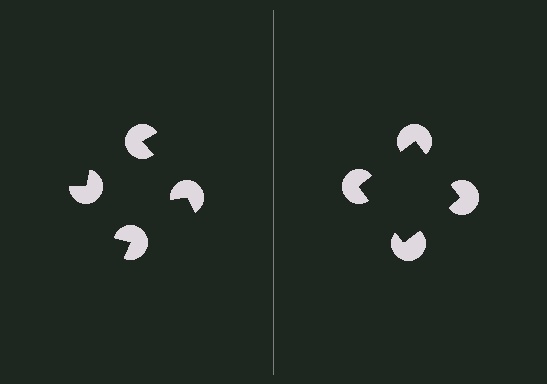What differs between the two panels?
The pac-man discs are positioned identically on both sides; only the wedge orientations differ. On the right they align to a square; on the left they are misaligned.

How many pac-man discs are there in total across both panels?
8 — 4 on each side.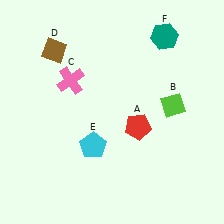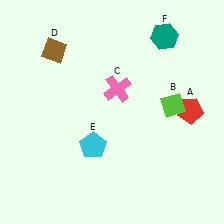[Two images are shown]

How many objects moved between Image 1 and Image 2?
2 objects moved between the two images.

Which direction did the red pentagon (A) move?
The red pentagon (A) moved right.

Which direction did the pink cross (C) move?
The pink cross (C) moved right.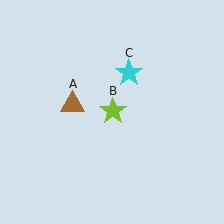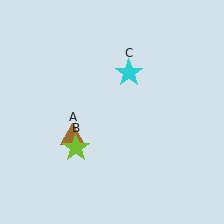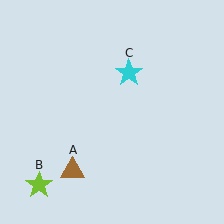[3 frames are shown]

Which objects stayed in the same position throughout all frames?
Cyan star (object C) remained stationary.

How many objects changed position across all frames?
2 objects changed position: brown triangle (object A), lime star (object B).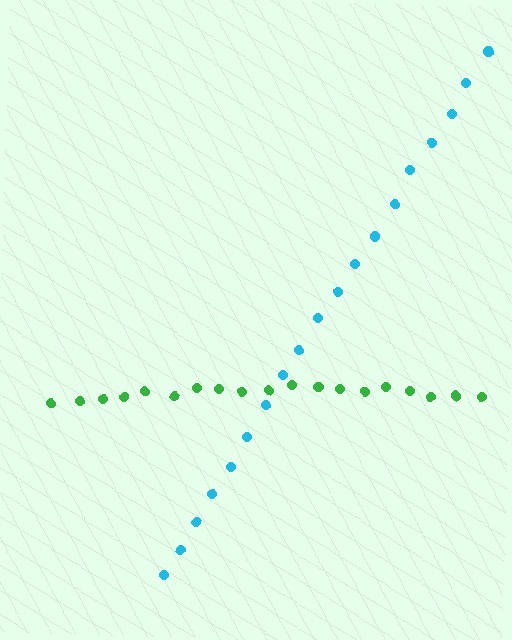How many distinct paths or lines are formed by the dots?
There are 2 distinct paths.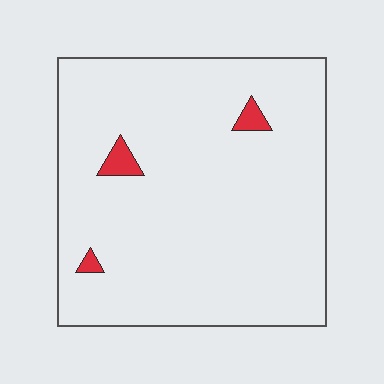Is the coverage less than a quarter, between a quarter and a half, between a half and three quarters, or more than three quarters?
Less than a quarter.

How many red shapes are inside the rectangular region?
3.